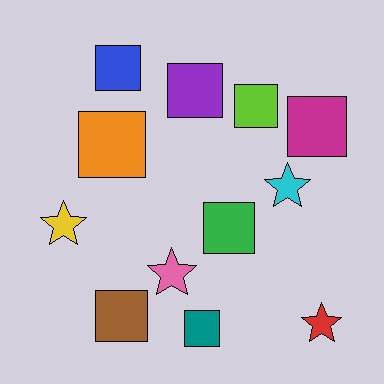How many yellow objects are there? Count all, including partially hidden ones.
There is 1 yellow object.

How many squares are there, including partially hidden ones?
There are 8 squares.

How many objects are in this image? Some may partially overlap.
There are 12 objects.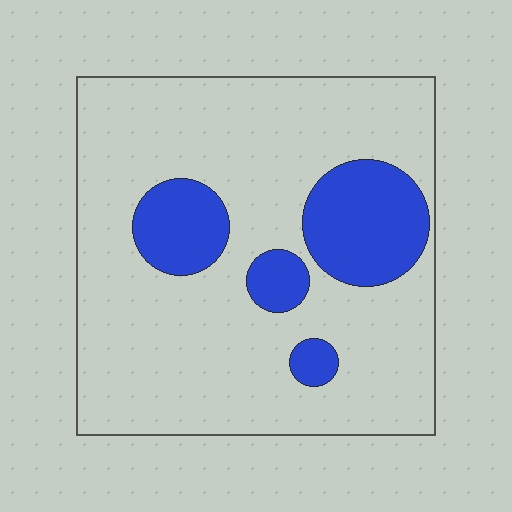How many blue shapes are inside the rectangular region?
4.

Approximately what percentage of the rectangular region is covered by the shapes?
Approximately 20%.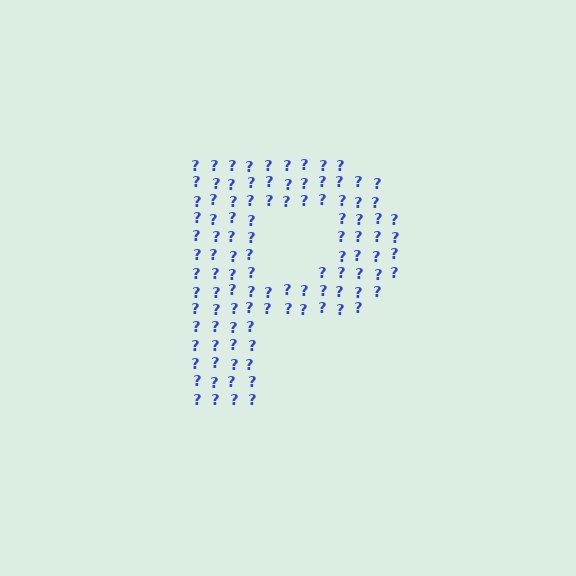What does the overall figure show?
The overall figure shows the letter P.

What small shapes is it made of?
It is made of small question marks.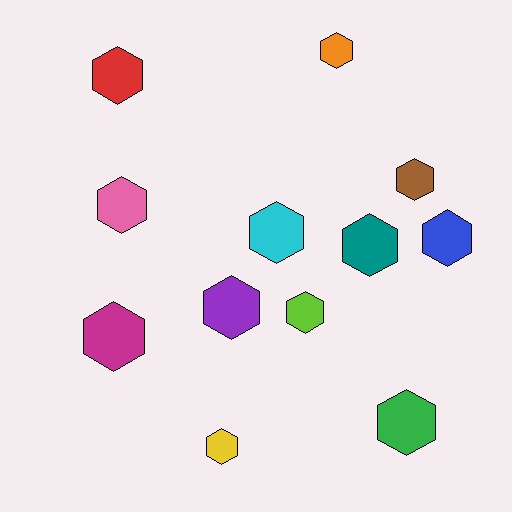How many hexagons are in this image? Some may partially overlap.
There are 12 hexagons.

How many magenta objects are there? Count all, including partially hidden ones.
There is 1 magenta object.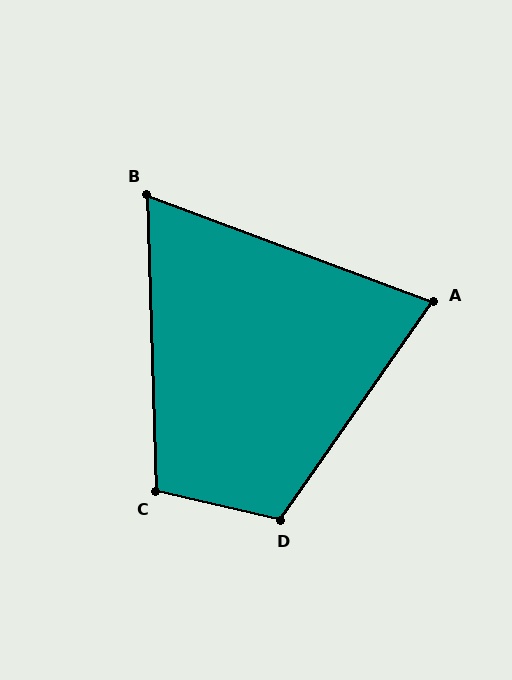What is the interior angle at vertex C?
Approximately 105 degrees (obtuse).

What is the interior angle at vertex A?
Approximately 75 degrees (acute).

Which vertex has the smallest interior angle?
B, at approximately 68 degrees.